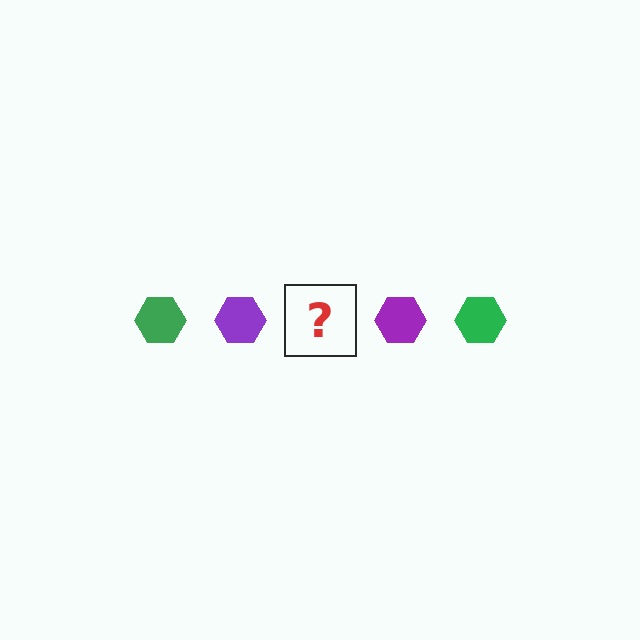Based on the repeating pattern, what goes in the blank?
The blank should be a green hexagon.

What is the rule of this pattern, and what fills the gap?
The rule is that the pattern cycles through green, purple hexagons. The gap should be filled with a green hexagon.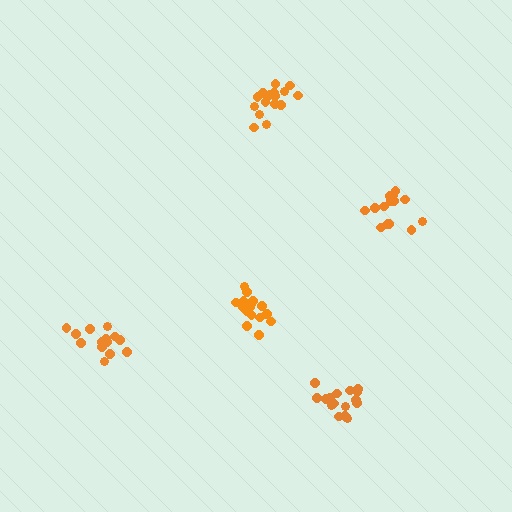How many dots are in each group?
Group 1: 16 dots, Group 2: 15 dots, Group 3: 16 dots, Group 4: 16 dots, Group 5: 15 dots (78 total).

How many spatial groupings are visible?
There are 5 spatial groupings.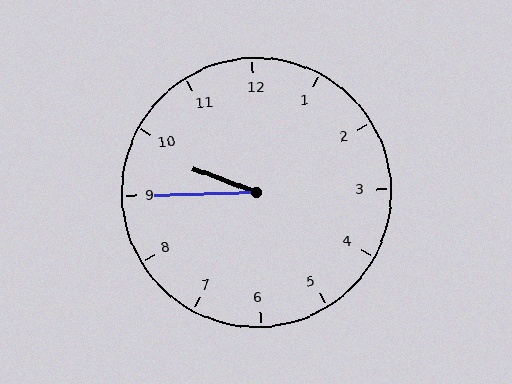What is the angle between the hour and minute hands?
Approximately 22 degrees.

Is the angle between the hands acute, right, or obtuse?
It is acute.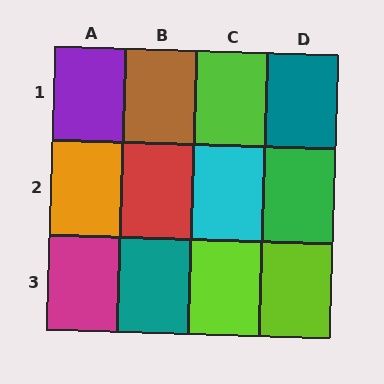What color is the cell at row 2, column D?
Green.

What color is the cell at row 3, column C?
Lime.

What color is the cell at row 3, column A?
Magenta.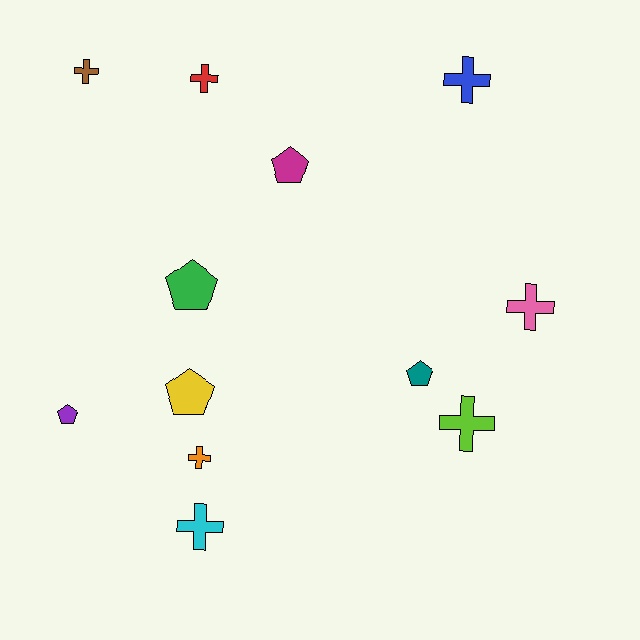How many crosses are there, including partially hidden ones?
There are 7 crosses.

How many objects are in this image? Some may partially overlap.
There are 12 objects.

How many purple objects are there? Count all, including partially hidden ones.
There is 1 purple object.